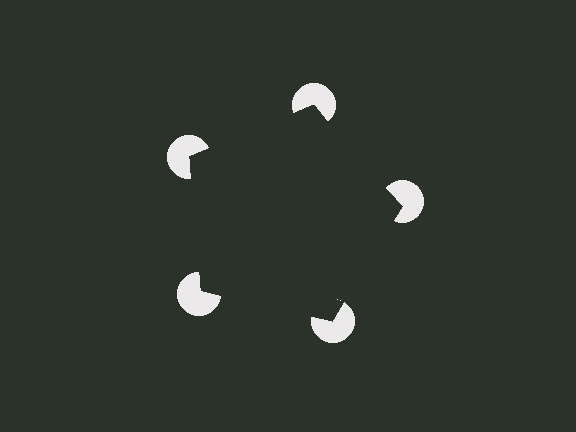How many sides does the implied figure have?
5 sides.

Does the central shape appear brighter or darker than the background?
It typically appears slightly darker than the background, even though no actual brightness change is drawn.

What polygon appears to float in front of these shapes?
An illusory pentagon — its edges are inferred from the aligned wedge cuts in the pac-man discs, not physically drawn.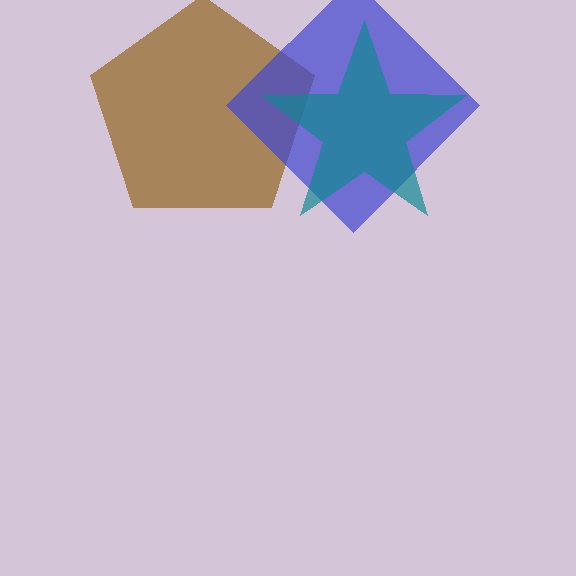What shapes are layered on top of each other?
The layered shapes are: a brown pentagon, a blue diamond, a teal star.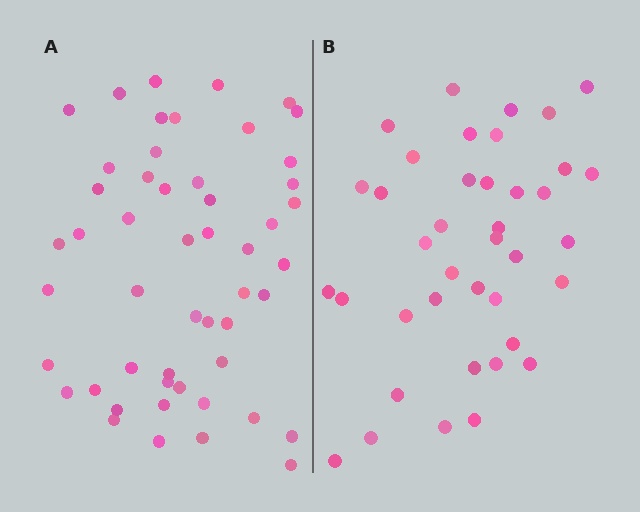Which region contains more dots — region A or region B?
Region A (the left region) has more dots.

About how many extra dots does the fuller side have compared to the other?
Region A has roughly 12 or so more dots than region B.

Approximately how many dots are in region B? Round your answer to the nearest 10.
About 40 dots. (The exact count is 39, which rounds to 40.)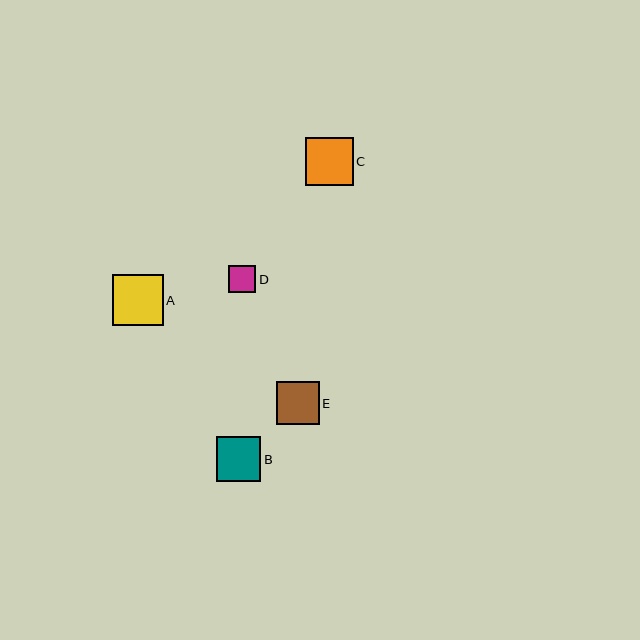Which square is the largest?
Square A is the largest with a size of approximately 51 pixels.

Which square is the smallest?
Square D is the smallest with a size of approximately 28 pixels.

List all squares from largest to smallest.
From largest to smallest: A, C, B, E, D.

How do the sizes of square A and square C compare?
Square A and square C are approximately the same size.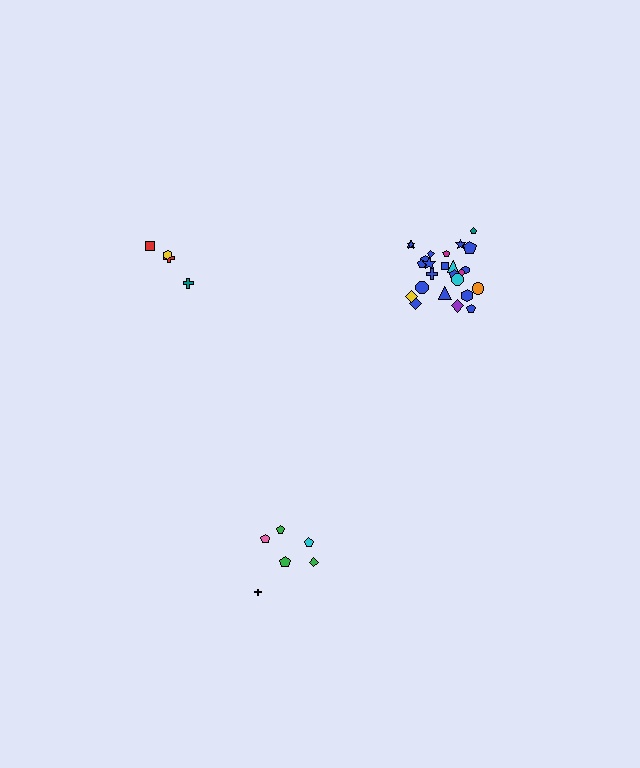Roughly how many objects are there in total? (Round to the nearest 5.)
Roughly 35 objects in total.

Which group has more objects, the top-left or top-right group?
The top-right group.